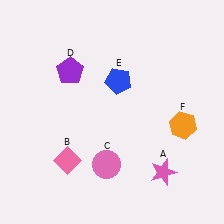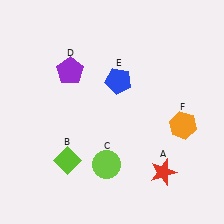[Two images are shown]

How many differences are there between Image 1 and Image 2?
There are 3 differences between the two images.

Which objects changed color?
A changed from pink to red. B changed from pink to lime. C changed from pink to lime.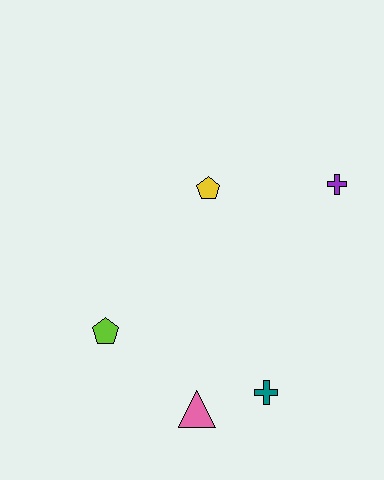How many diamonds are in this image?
There are no diamonds.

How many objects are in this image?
There are 5 objects.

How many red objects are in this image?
There are no red objects.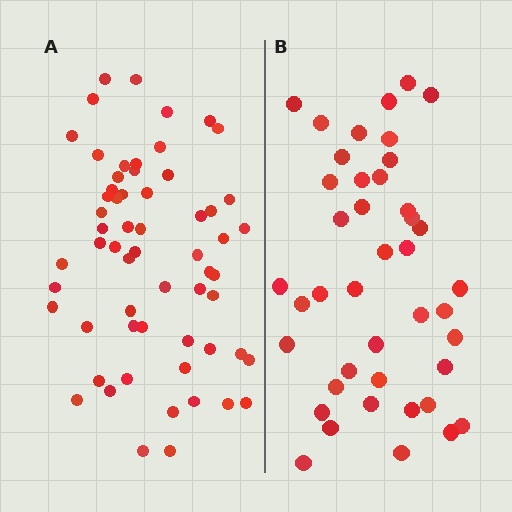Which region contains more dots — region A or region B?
Region A (the left region) has more dots.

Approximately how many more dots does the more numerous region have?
Region A has approximately 20 more dots than region B.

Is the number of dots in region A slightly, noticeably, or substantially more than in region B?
Region A has noticeably more, but not dramatically so. The ratio is roughly 1.4 to 1.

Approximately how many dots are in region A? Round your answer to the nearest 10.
About 60 dots.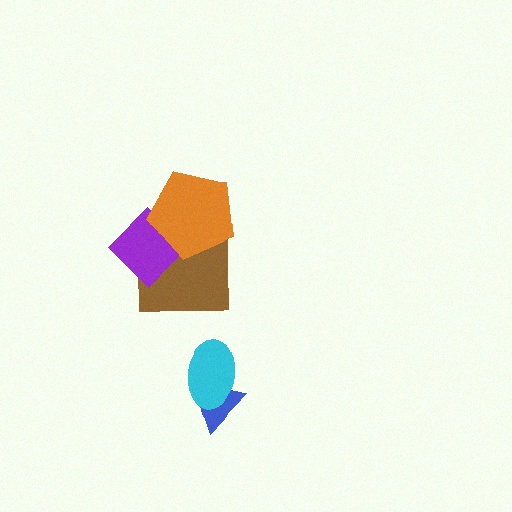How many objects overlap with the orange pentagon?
2 objects overlap with the orange pentagon.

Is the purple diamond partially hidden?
Yes, it is partially covered by another shape.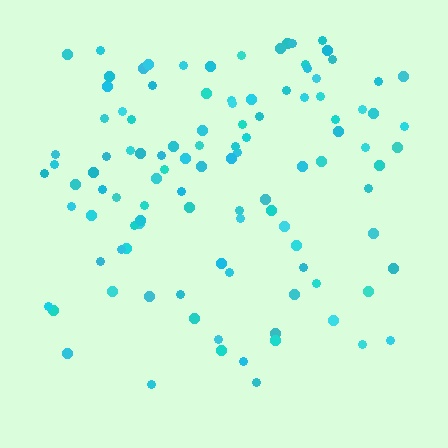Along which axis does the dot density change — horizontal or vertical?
Vertical.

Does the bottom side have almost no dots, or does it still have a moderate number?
Still a moderate number, just noticeably fewer than the top.